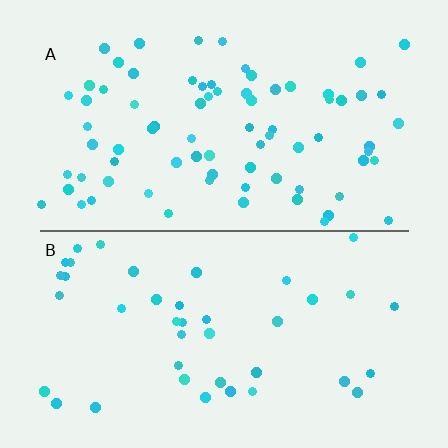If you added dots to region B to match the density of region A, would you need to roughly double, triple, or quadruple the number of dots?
Approximately double.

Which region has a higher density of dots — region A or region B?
A (the top).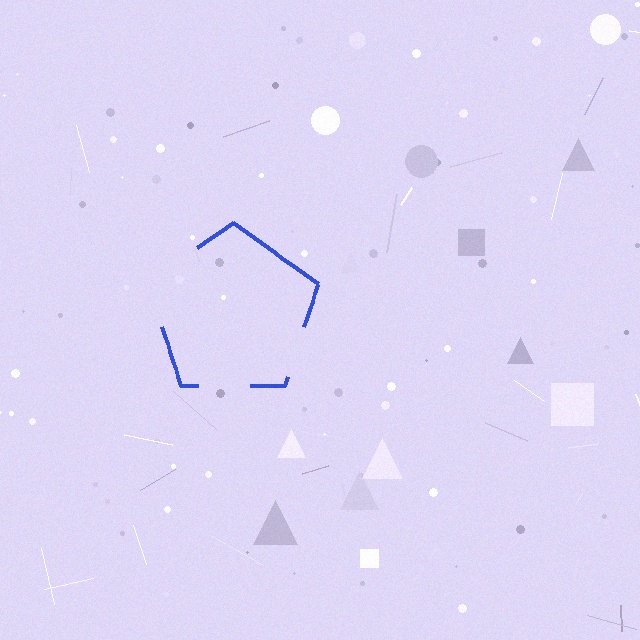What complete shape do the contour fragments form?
The contour fragments form a pentagon.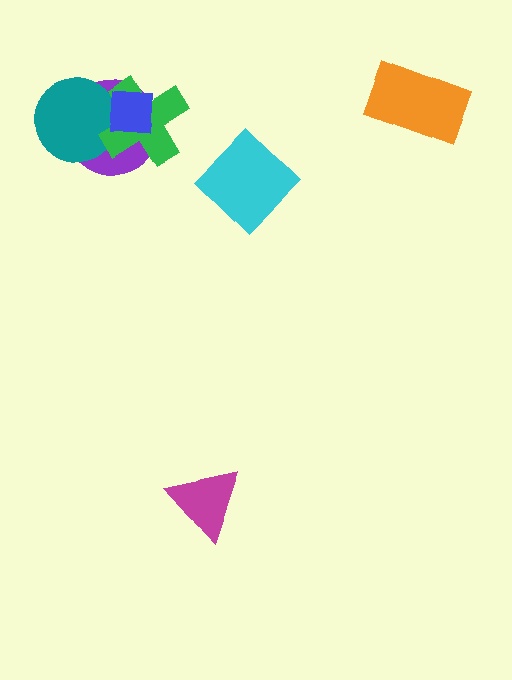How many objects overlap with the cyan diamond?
0 objects overlap with the cyan diamond.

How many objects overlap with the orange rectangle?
0 objects overlap with the orange rectangle.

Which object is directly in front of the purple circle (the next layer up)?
The teal circle is directly in front of the purple circle.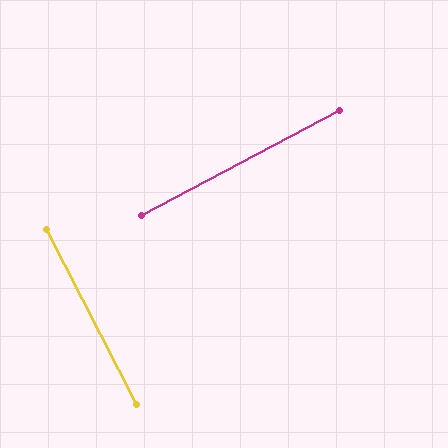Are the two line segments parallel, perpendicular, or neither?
Perpendicular — they meet at approximately 89°.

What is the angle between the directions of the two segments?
Approximately 89 degrees.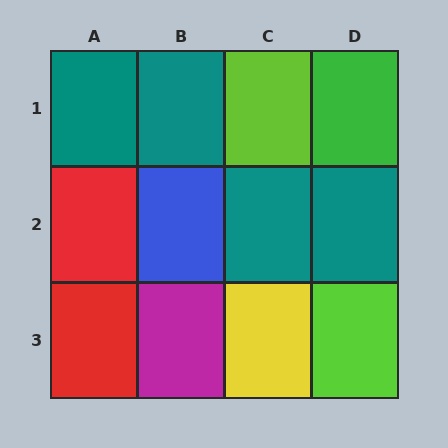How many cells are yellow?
1 cell is yellow.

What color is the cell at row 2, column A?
Red.